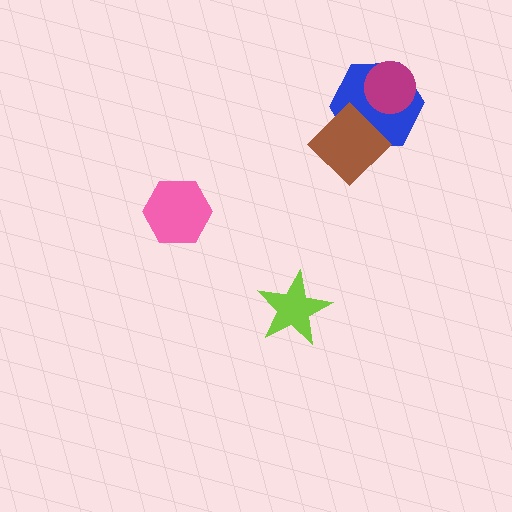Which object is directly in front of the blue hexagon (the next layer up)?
The magenta circle is directly in front of the blue hexagon.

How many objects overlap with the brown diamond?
1 object overlaps with the brown diamond.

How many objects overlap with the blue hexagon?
2 objects overlap with the blue hexagon.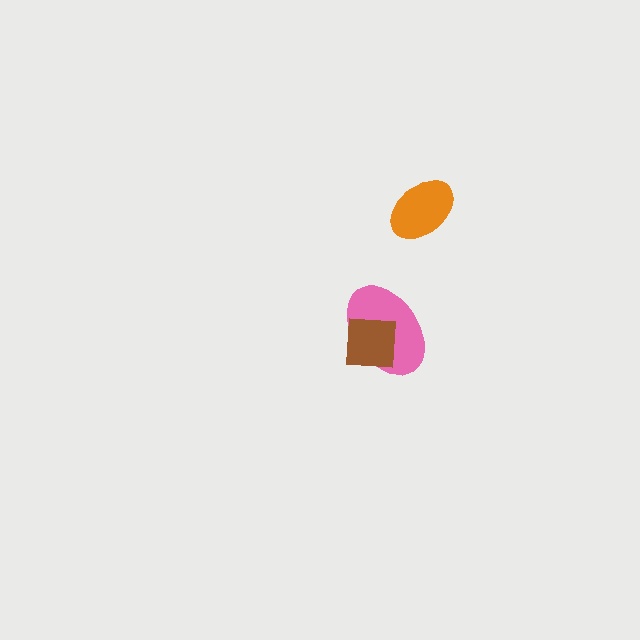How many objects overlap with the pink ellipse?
1 object overlaps with the pink ellipse.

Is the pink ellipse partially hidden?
Yes, it is partially covered by another shape.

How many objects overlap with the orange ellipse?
0 objects overlap with the orange ellipse.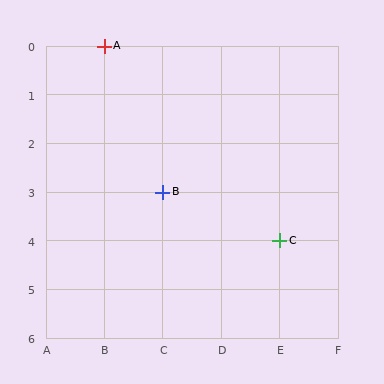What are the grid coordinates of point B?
Point B is at grid coordinates (C, 3).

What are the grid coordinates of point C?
Point C is at grid coordinates (E, 4).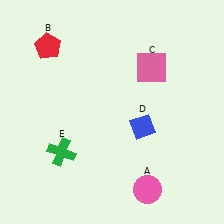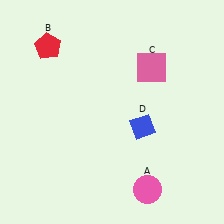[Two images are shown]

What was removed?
The green cross (E) was removed in Image 2.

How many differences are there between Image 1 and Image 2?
There is 1 difference between the two images.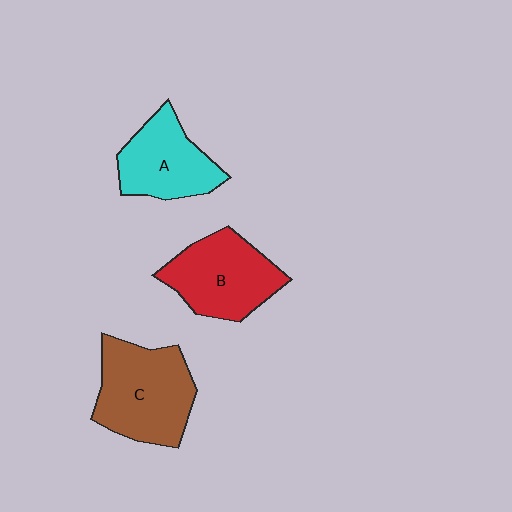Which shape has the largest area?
Shape C (brown).